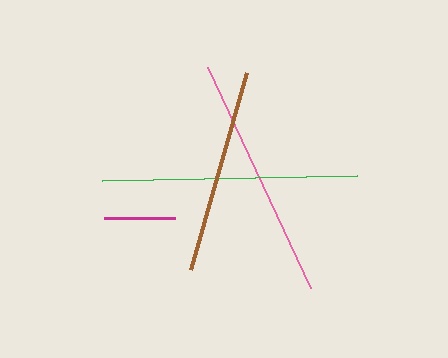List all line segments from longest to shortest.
From longest to shortest: green, pink, brown, magenta.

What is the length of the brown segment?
The brown segment is approximately 204 pixels long.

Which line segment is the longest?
The green line is the longest at approximately 256 pixels.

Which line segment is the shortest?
The magenta line is the shortest at approximately 71 pixels.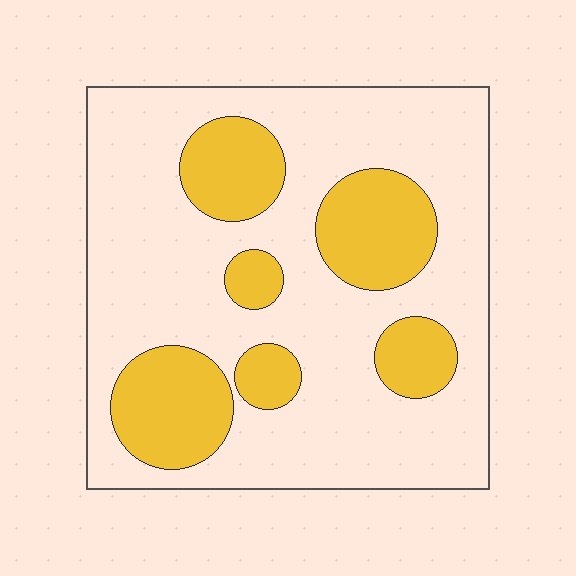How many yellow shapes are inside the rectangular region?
6.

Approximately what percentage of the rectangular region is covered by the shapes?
Approximately 25%.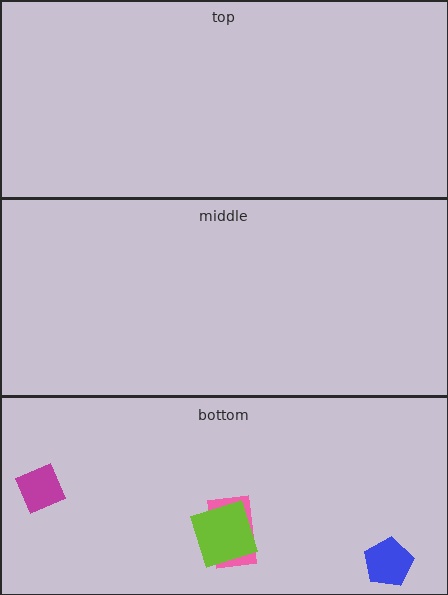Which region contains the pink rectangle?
The bottom region.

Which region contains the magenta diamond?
The bottom region.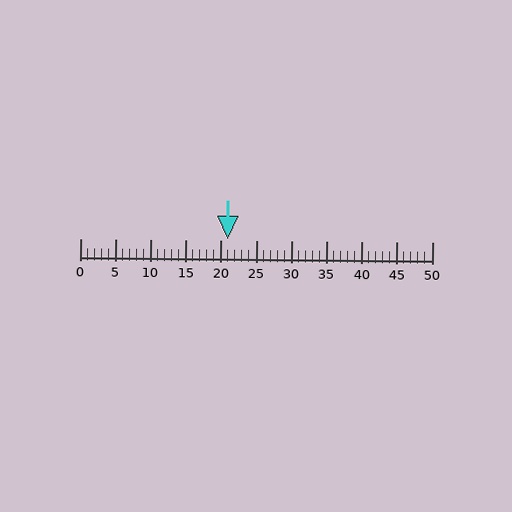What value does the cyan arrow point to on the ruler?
The cyan arrow points to approximately 21.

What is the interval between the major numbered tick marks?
The major tick marks are spaced 5 units apart.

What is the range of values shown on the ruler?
The ruler shows values from 0 to 50.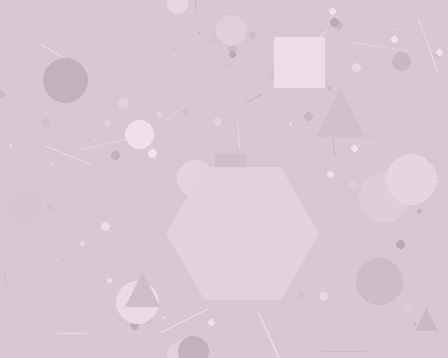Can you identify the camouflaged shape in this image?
The camouflaged shape is a hexagon.